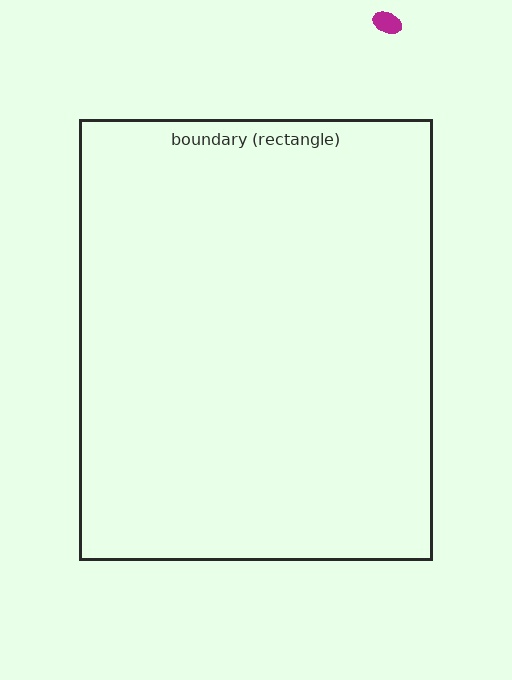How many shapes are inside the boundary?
0 inside, 1 outside.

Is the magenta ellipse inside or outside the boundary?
Outside.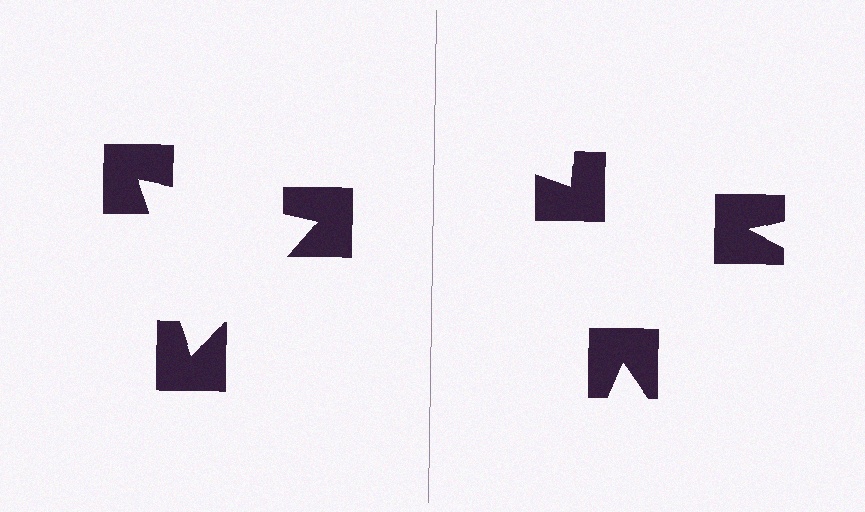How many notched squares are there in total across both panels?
6 — 3 on each side.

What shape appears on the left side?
An illusory triangle.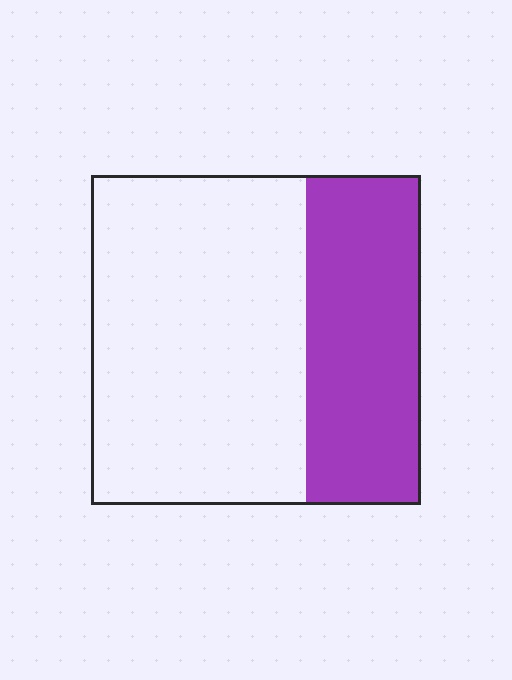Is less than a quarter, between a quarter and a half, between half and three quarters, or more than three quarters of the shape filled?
Between a quarter and a half.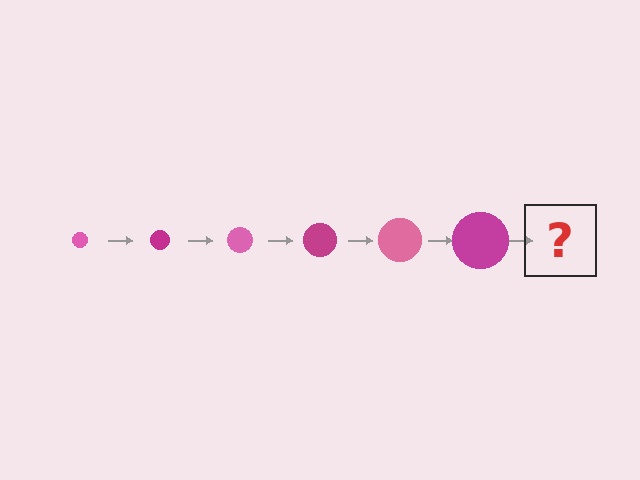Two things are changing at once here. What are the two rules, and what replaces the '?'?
The two rules are that the circle grows larger each step and the color cycles through pink and magenta. The '?' should be a pink circle, larger than the previous one.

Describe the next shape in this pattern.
It should be a pink circle, larger than the previous one.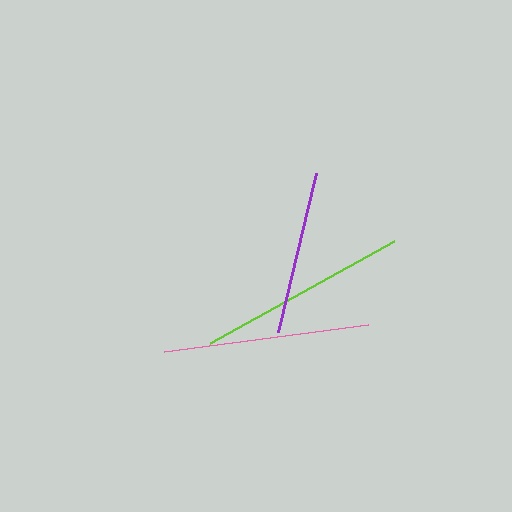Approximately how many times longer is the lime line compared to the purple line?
The lime line is approximately 1.3 times the length of the purple line.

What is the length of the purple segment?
The purple segment is approximately 164 pixels long.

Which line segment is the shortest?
The purple line is the shortest at approximately 164 pixels.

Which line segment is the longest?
The lime line is the longest at approximately 210 pixels.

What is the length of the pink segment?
The pink segment is approximately 206 pixels long.